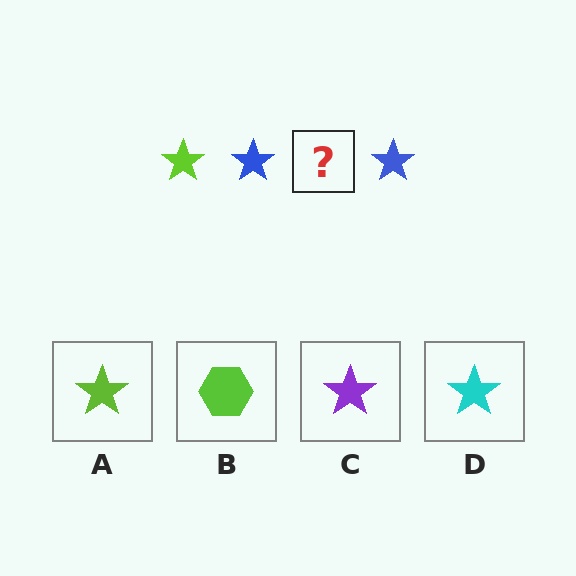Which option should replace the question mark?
Option A.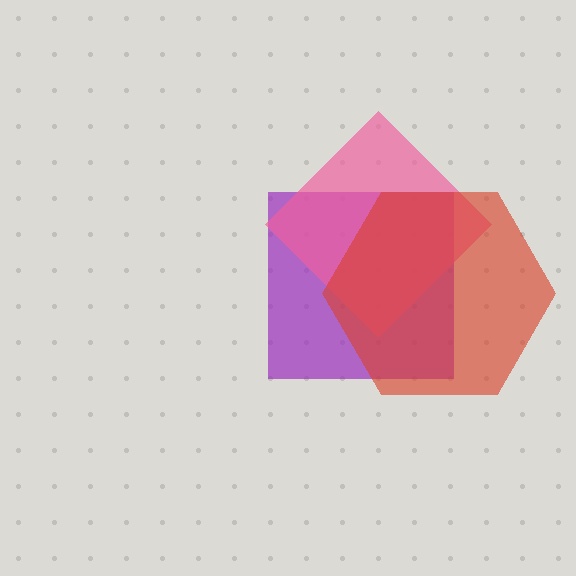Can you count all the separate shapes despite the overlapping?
Yes, there are 3 separate shapes.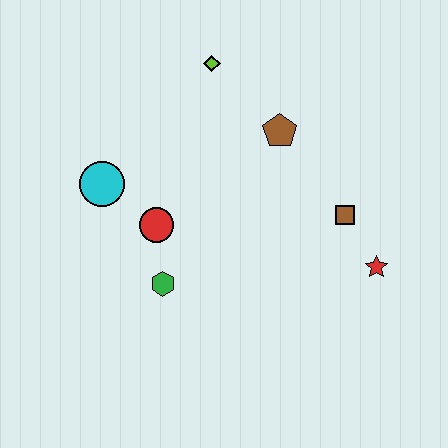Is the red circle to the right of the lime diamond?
No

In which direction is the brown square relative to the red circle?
The brown square is to the right of the red circle.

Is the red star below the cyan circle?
Yes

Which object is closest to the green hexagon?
The red circle is closest to the green hexagon.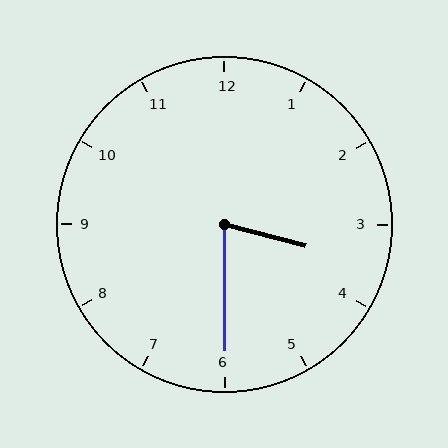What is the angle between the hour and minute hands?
Approximately 75 degrees.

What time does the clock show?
3:30.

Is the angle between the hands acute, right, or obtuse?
It is acute.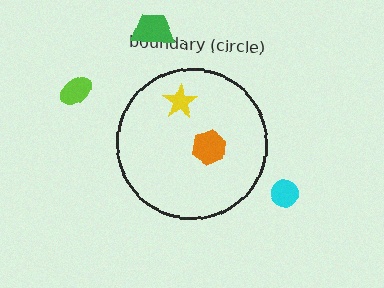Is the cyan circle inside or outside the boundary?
Outside.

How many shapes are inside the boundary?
2 inside, 3 outside.